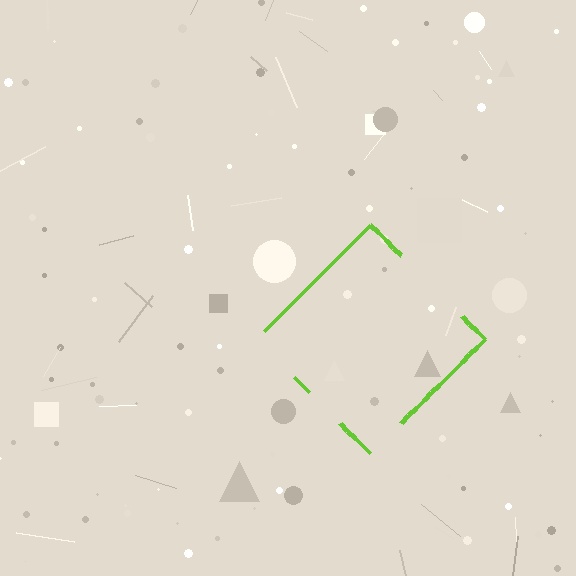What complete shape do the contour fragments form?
The contour fragments form a diamond.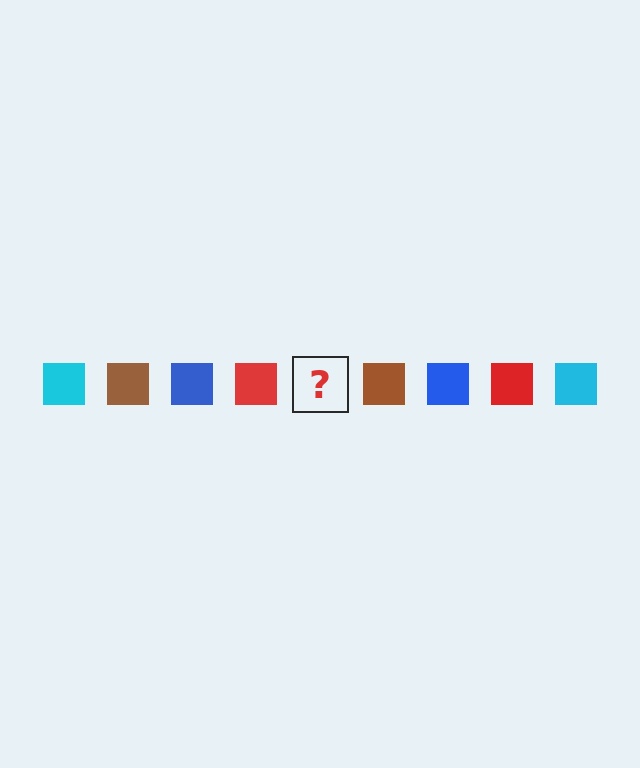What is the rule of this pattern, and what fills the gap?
The rule is that the pattern cycles through cyan, brown, blue, red squares. The gap should be filled with a cyan square.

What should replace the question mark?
The question mark should be replaced with a cyan square.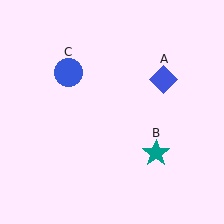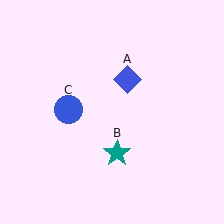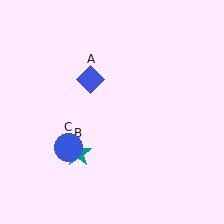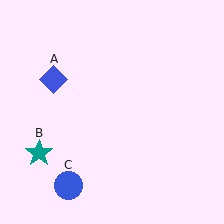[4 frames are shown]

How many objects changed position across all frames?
3 objects changed position: blue diamond (object A), teal star (object B), blue circle (object C).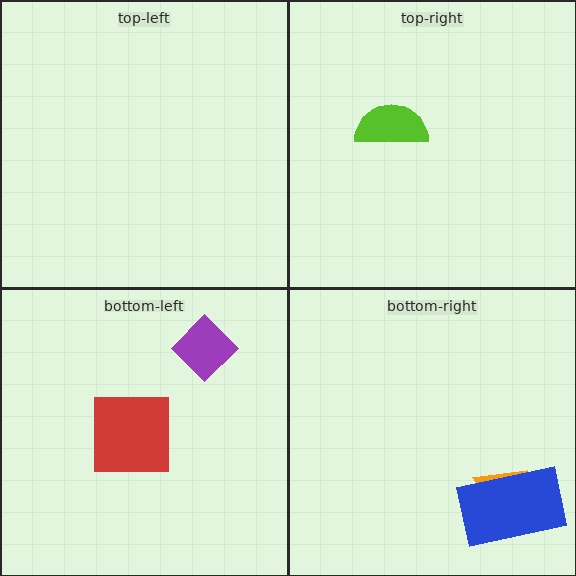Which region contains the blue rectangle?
The bottom-right region.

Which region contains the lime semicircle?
The top-right region.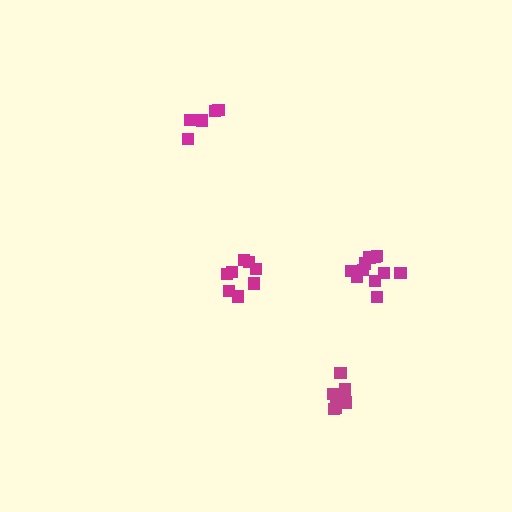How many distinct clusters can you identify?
There are 4 distinct clusters.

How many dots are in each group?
Group 1: 7 dots, Group 2: 8 dots, Group 3: 5 dots, Group 4: 11 dots (31 total).